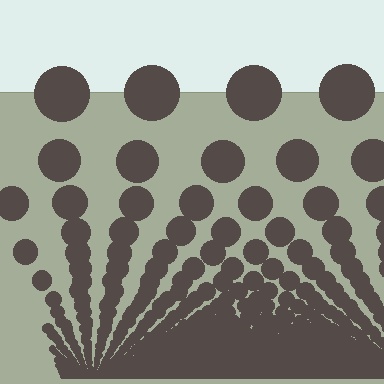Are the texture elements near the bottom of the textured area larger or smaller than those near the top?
Smaller. The gradient is inverted — elements near the bottom are smaller and denser.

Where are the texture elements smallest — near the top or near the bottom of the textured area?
Near the bottom.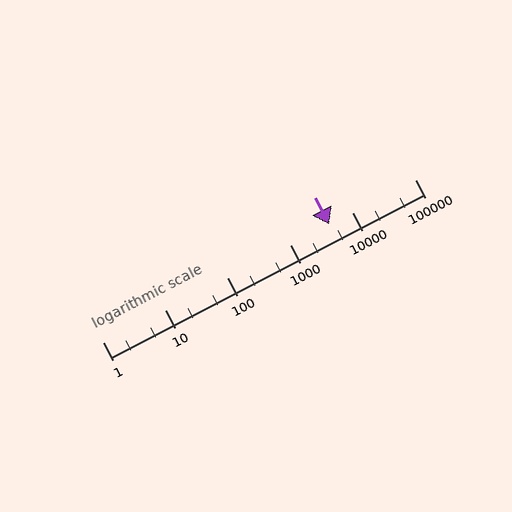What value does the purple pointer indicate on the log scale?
The pointer indicates approximately 4200.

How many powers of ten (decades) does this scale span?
The scale spans 5 decades, from 1 to 100000.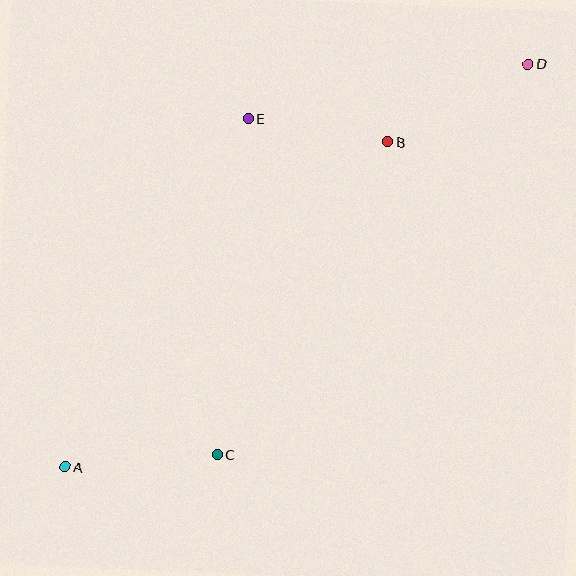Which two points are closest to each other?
Points B and E are closest to each other.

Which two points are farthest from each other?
Points A and D are farthest from each other.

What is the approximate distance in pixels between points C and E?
The distance between C and E is approximately 337 pixels.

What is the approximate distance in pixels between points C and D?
The distance between C and D is approximately 499 pixels.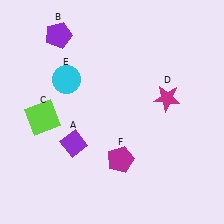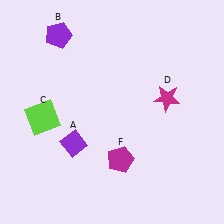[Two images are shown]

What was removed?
The cyan circle (E) was removed in Image 2.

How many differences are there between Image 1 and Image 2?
There is 1 difference between the two images.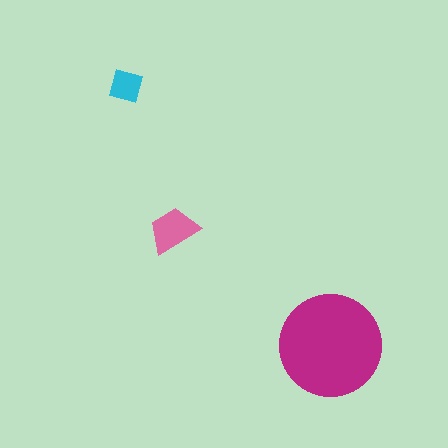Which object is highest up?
The cyan diamond is topmost.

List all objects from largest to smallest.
The magenta circle, the pink trapezoid, the cyan diamond.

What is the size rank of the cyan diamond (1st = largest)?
3rd.